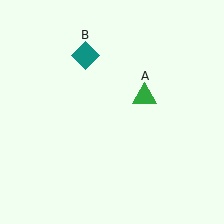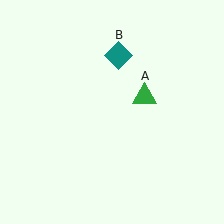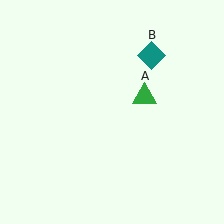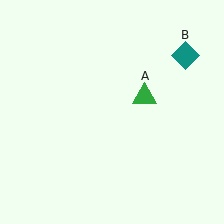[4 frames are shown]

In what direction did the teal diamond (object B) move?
The teal diamond (object B) moved right.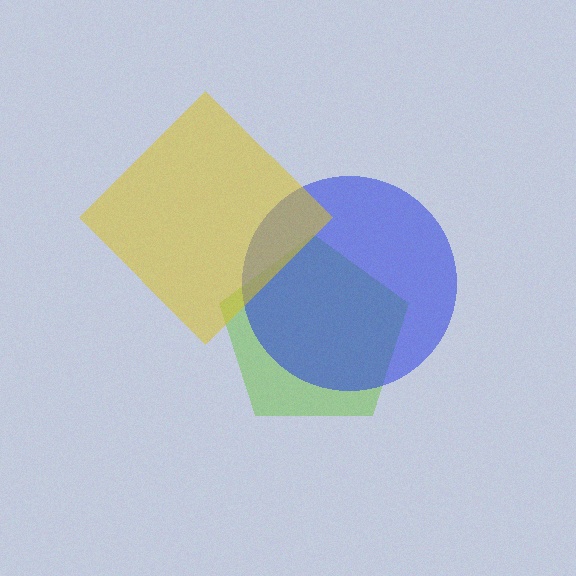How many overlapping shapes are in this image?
There are 3 overlapping shapes in the image.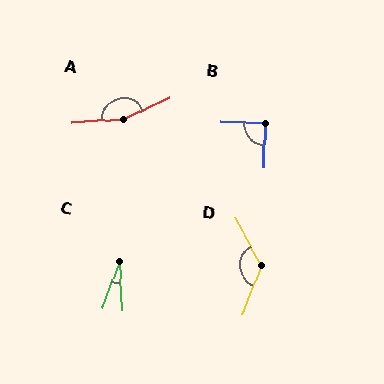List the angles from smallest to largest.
C (23°), B (90°), D (130°), A (159°).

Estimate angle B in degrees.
Approximately 90 degrees.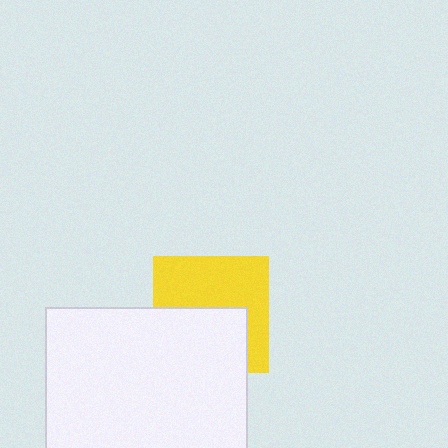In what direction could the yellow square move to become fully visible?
The yellow square could move up. That would shift it out from behind the white rectangle entirely.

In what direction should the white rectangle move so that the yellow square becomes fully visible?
The white rectangle should move down. That is the shortest direction to clear the overlap and leave the yellow square fully visible.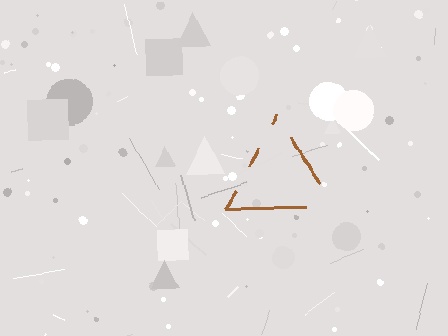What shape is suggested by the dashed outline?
The dashed outline suggests a triangle.